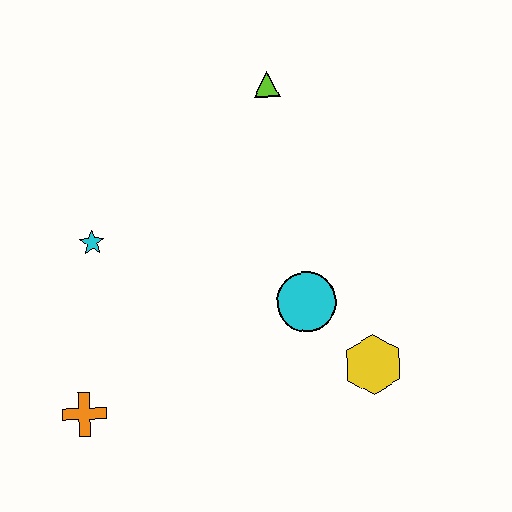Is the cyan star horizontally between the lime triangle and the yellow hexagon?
No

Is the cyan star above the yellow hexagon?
Yes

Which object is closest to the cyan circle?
The yellow hexagon is closest to the cyan circle.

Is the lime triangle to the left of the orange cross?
No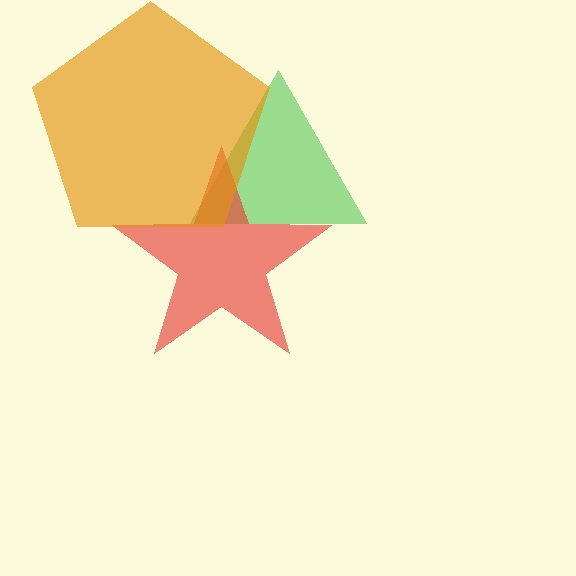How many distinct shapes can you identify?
There are 3 distinct shapes: a green triangle, a red star, an orange pentagon.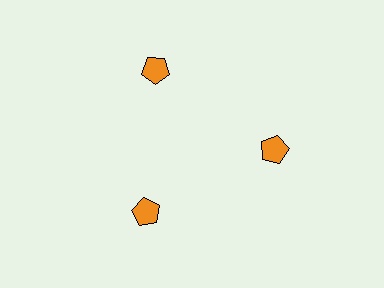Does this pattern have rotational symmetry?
Yes, this pattern has 3-fold rotational symmetry. It looks the same after rotating 120 degrees around the center.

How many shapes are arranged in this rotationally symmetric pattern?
There are 3 shapes, arranged in 3 groups of 1.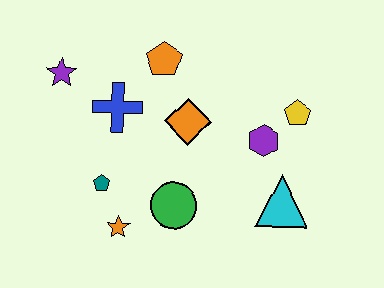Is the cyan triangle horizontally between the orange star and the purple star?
No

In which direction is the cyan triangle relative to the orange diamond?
The cyan triangle is to the right of the orange diamond.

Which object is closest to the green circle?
The orange star is closest to the green circle.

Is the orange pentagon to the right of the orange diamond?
No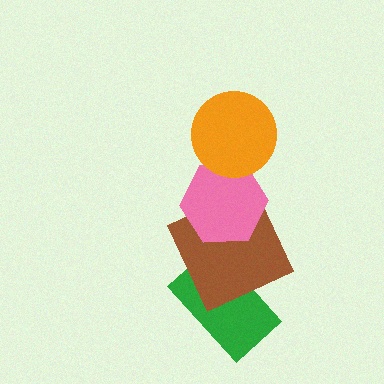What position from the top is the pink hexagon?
The pink hexagon is 2nd from the top.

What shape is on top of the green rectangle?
The brown square is on top of the green rectangle.